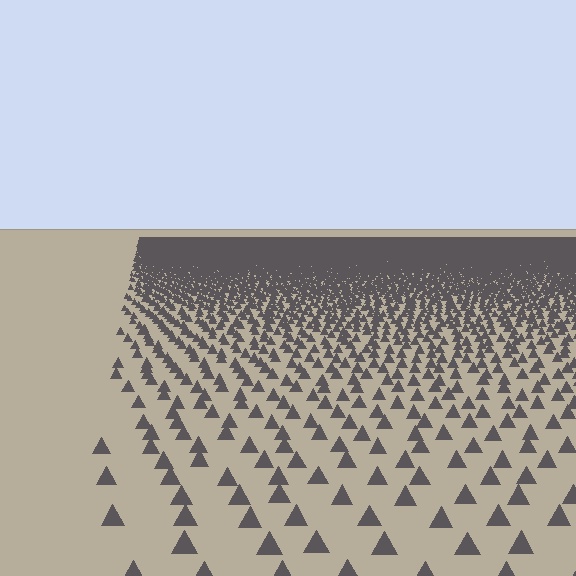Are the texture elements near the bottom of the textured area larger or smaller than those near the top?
Larger. Near the bottom, elements are closer to the viewer and appear at a bigger on-screen size.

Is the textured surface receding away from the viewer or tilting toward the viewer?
The surface is receding away from the viewer. Texture elements get smaller and denser toward the top.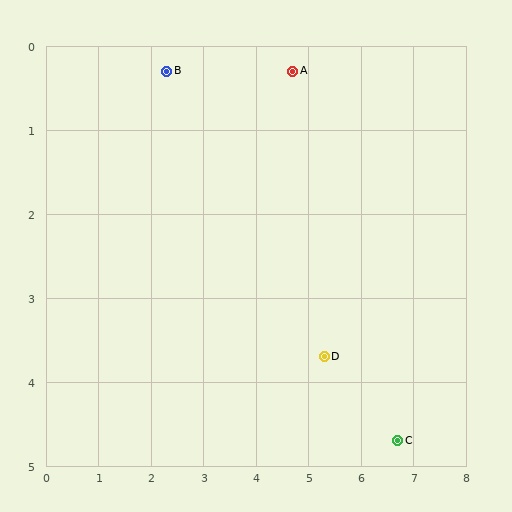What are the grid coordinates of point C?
Point C is at approximately (6.7, 4.7).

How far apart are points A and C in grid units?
Points A and C are about 4.8 grid units apart.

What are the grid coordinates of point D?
Point D is at approximately (5.3, 3.7).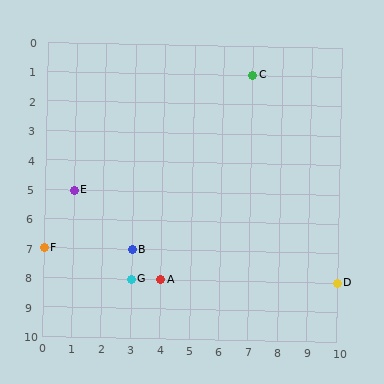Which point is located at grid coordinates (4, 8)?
Point A is at (4, 8).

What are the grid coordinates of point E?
Point E is at grid coordinates (1, 5).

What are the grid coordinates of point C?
Point C is at grid coordinates (7, 1).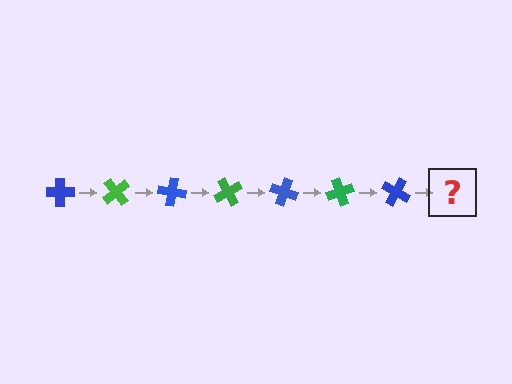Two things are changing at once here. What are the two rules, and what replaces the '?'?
The two rules are that it rotates 50 degrees each step and the color cycles through blue and green. The '?' should be a green cross, rotated 350 degrees from the start.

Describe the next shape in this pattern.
It should be a green cross, rotated 350 degrees from the start.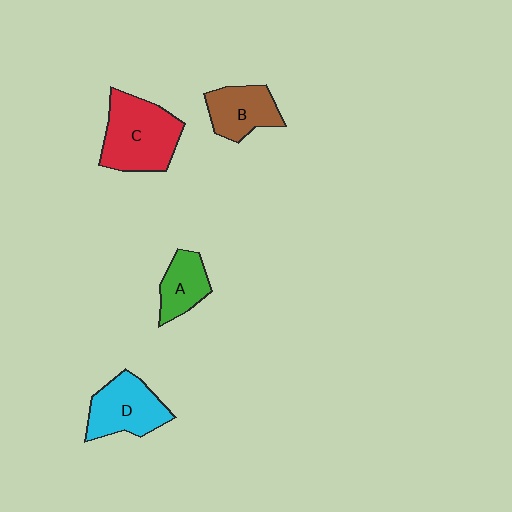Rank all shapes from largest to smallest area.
From largest to smallest: C (red), D (cyan), B (brown), A (green).